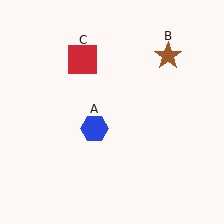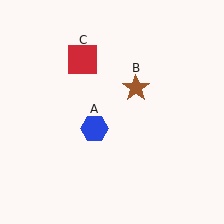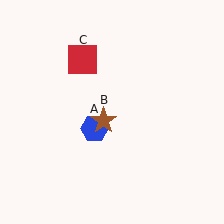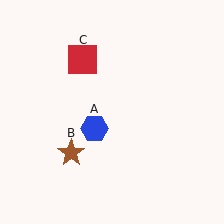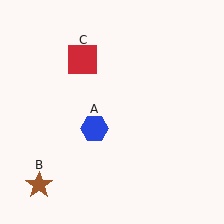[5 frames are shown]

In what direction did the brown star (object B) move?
The brown star (object B) moved down and to the left.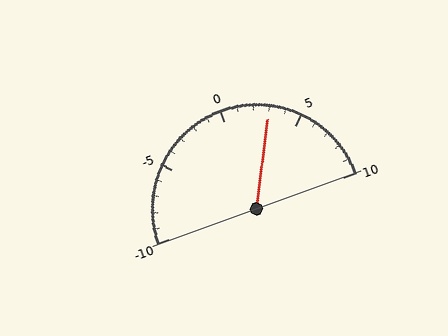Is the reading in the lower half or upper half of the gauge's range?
The reading is in the upper half of the range (-10 to 10).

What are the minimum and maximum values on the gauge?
The gauge ranges from -10 to 10.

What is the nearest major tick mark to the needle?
The nearest major tick mark is 5.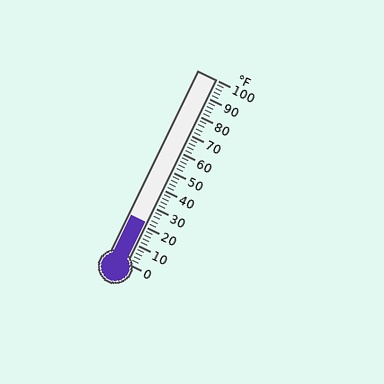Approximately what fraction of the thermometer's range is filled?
The thermometer is filled to approximately 20% of its range.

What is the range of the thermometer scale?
The thermometer scale ranges from 0°F to 100°F.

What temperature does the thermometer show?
The thermometer shows approximately 22°F.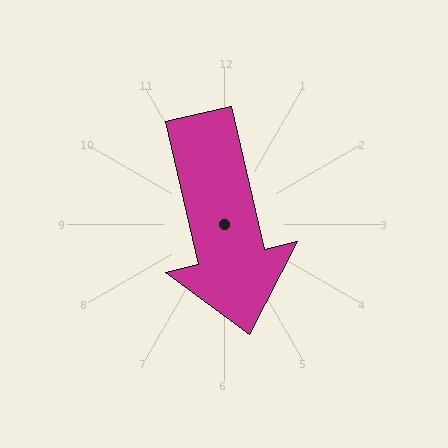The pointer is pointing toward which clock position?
Roughly 6 o'clock.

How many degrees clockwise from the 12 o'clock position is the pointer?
Approximately 167 degrees.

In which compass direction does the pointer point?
South.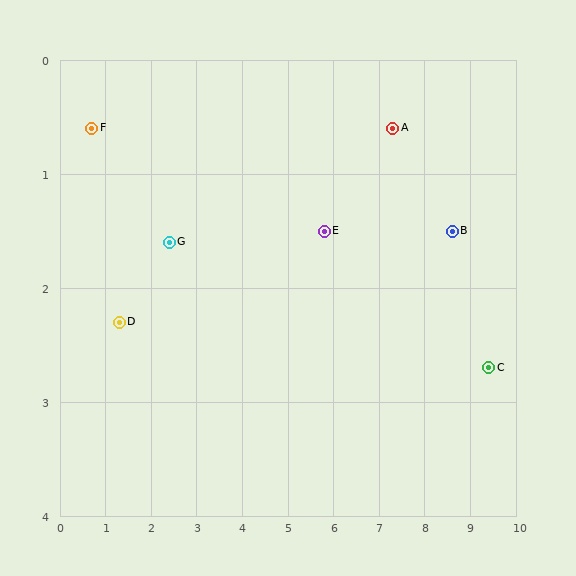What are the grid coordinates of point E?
Point E is at approximately (5.8, 1.5).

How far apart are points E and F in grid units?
Points E and F are about 5.2 grid units apart.